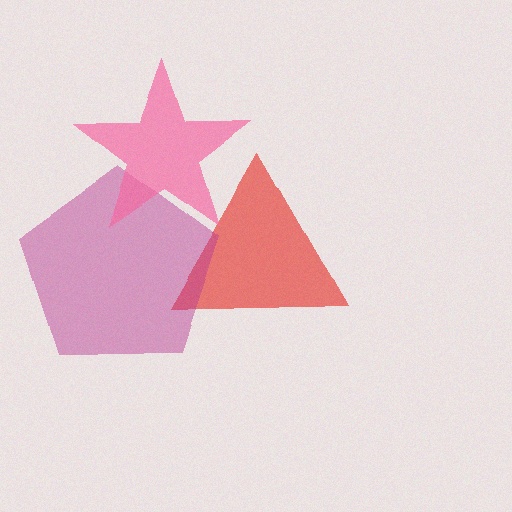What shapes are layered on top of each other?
The layered shapes are: a red triangle, a magenta pentagon, a pink star.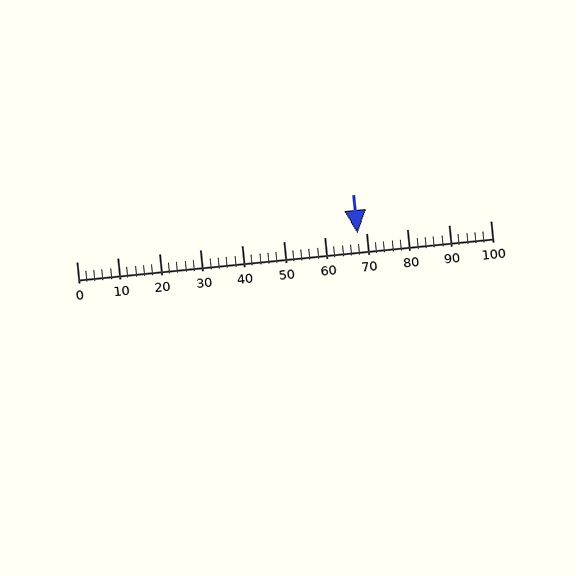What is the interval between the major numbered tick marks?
The major tick marks are spaced 10 units apart.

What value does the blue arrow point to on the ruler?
The blue arrow points to approximately 68.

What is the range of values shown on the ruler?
The ruler shows values from 0 to 100.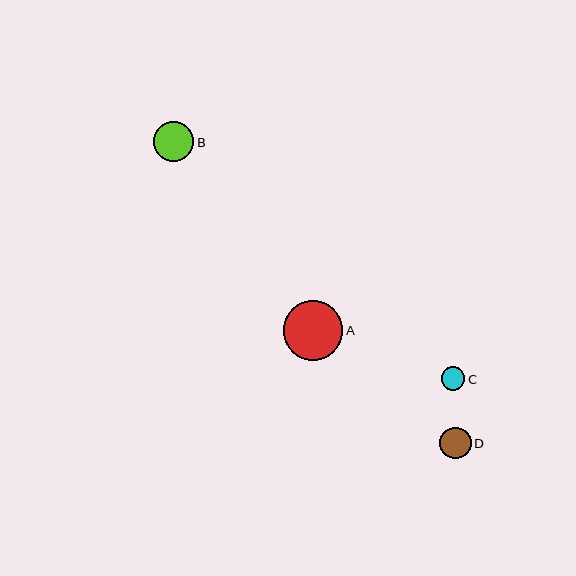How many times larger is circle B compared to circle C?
Circle B is approximately 1.7 times the size of circle C.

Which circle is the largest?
Circle A is the largest with a size of approximately 59 pixels.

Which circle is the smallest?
Circle C is the smallest with a size of approximately 24 pixels.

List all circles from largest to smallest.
From largest to smallest: A, B, D, C.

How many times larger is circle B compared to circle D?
Circle B is approximately 1.3 times the size of circle D.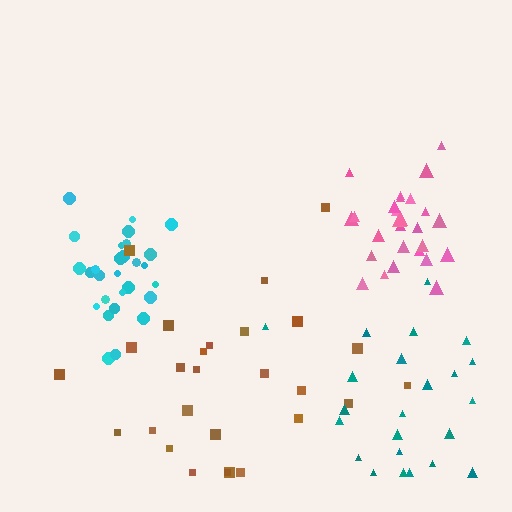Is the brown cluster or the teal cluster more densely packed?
Brown.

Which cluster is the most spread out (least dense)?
Teal.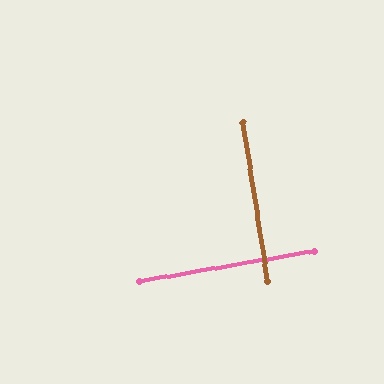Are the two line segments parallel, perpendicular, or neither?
Perpendicular — they meet at approximately 89°.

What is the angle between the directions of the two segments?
Approximately 89 degrees.